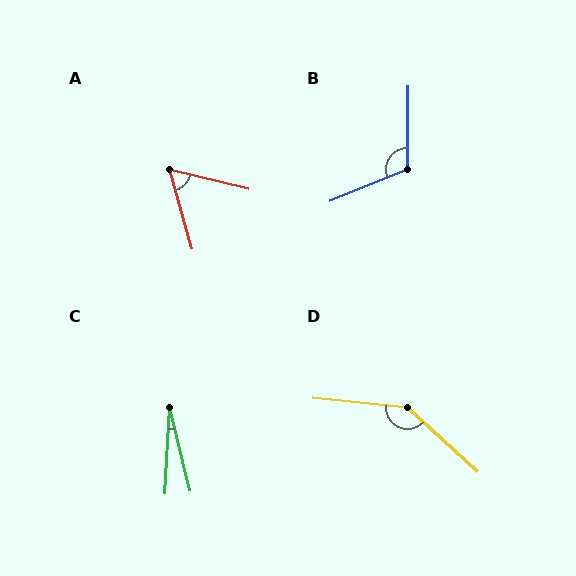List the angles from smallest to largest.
C (16°), A (60°), B (113°), D (144°).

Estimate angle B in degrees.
Approximately 113 degrees.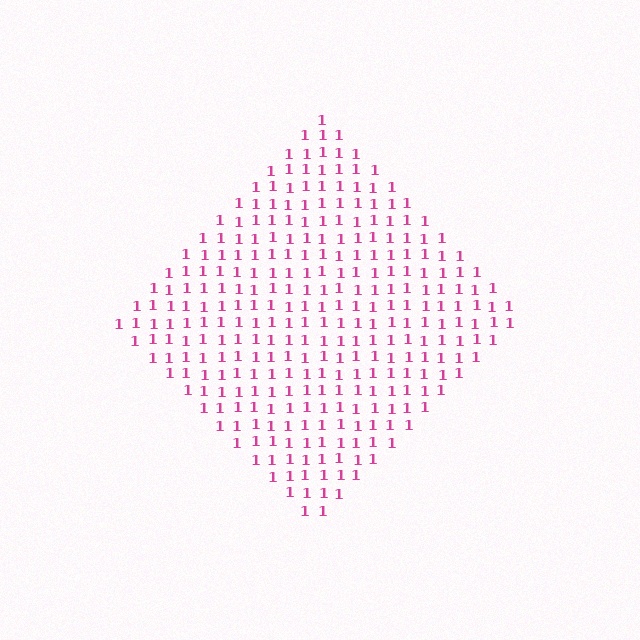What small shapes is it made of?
It is made of small digit 1's.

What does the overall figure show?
The overall figure shows a diamond.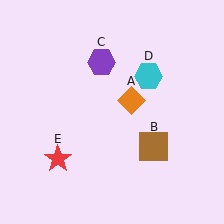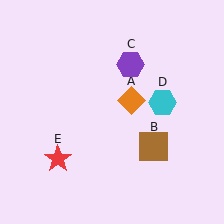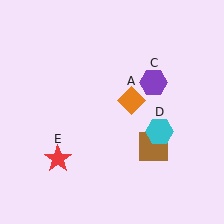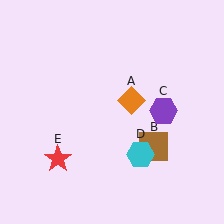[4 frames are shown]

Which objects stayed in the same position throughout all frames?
Orange diamond (object A) and brown square (object B) and red star (object E) remained stationary.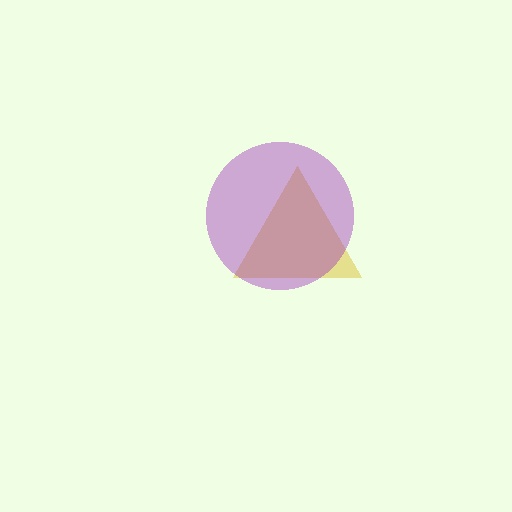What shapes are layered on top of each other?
The layered shapes are: a yellow triangle, a purple circle.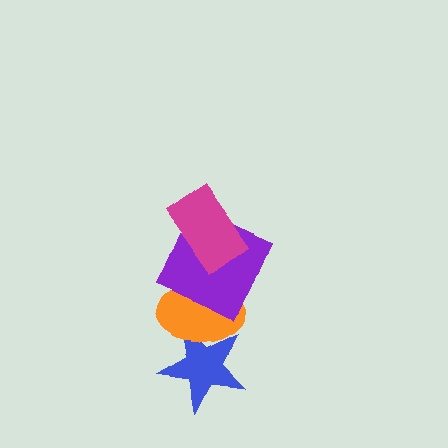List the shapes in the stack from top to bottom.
From top to bottom: the magenta rectangle, the purple square, the orange ellipse, the blue star.